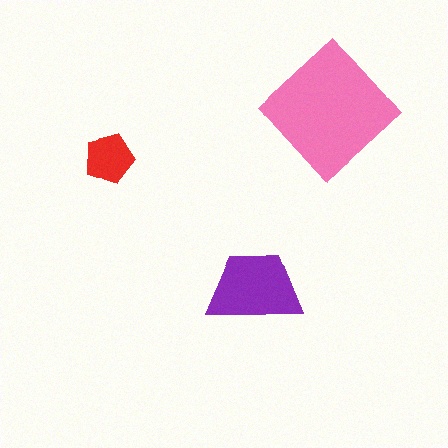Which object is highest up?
The pink diamond is topmost.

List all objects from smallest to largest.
The red pentagon, the purple trapezoid, the pink diamond.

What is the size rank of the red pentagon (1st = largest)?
3rd.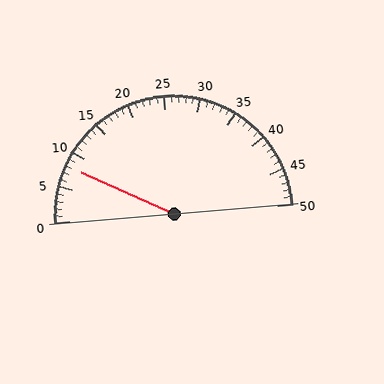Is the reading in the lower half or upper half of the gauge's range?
The reading is in the lower half of the range (0 to 50).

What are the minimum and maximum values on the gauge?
The gauge ranges from 0 to 50.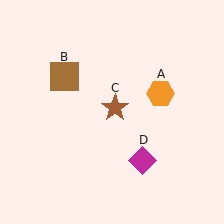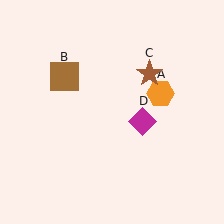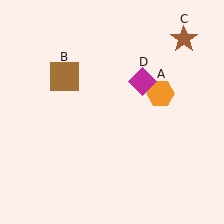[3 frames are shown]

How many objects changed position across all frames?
2 objects changed position: brown star (object C), magenta diamond (object D).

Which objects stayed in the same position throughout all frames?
Orange hexagon (object A) and brown square (object B) remained stationary.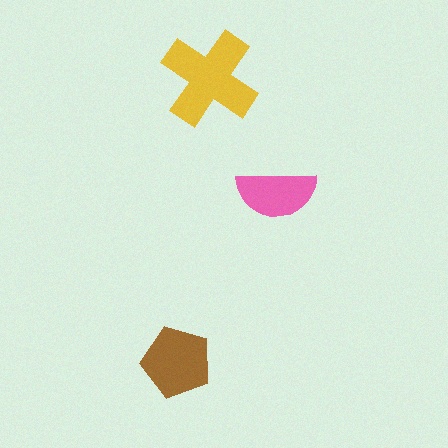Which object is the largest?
The yellow cross.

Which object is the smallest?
The pink semicircle.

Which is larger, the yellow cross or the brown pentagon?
The yellow cross.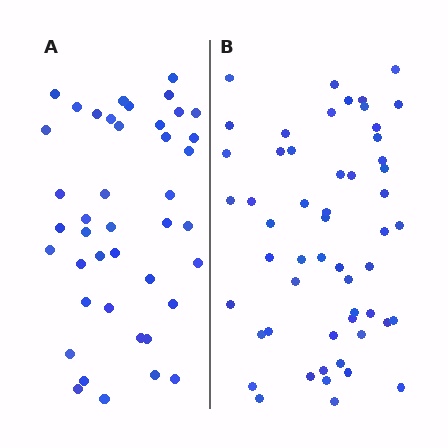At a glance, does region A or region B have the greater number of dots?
Region B (the right region) has more dots.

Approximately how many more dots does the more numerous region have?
Region B has roughly 12 or so more dots than region A.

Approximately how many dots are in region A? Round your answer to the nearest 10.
About 40 dots. (The exact count is 42, which rounds to 40.)